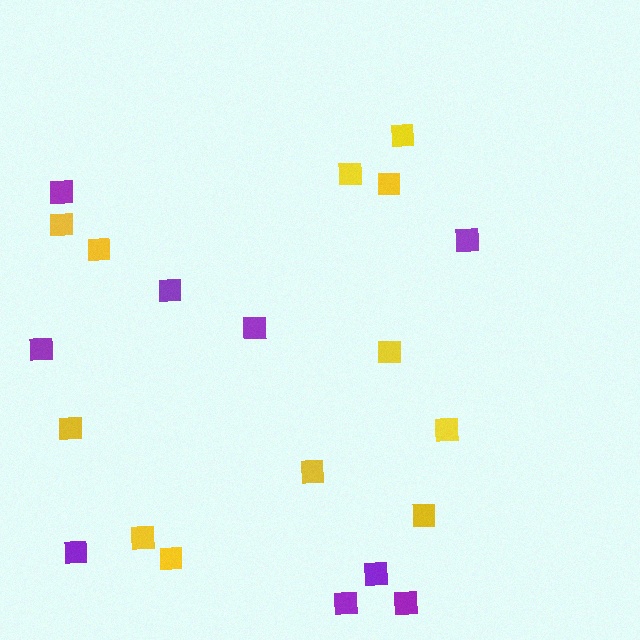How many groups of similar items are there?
There are 2 groups: one group of yellow squares (12) and one group of purple squares (9).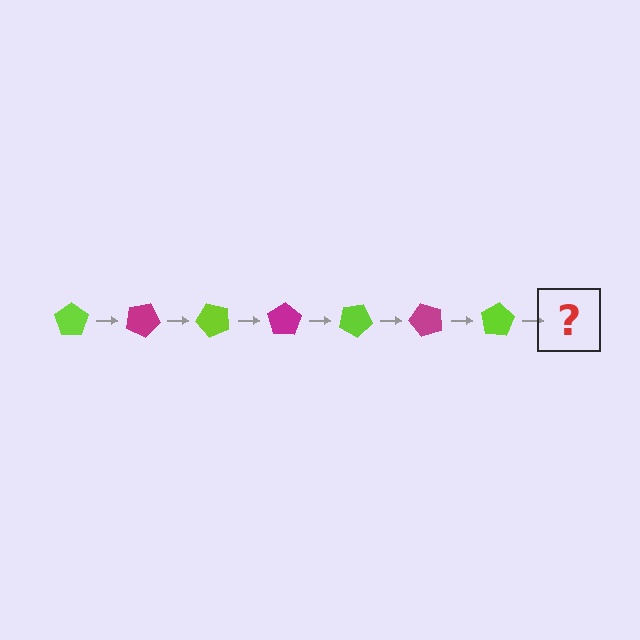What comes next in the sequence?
The next element should be a magenta pentagon, rotated 175 degrees from the start.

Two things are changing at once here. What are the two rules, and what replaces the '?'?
The two rules are that it rotates 25 degrees each step and the color cycles through lime and magenta. The '?' should be a magenta pentagon, rotated 175 degrees from the start.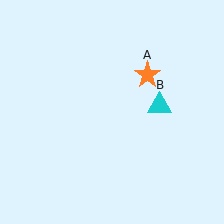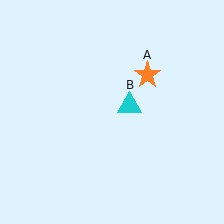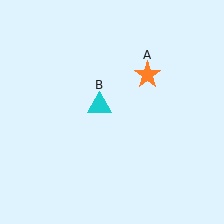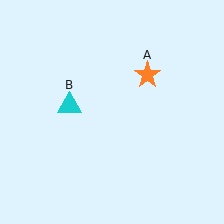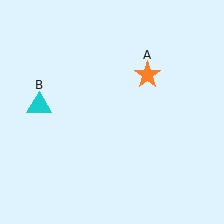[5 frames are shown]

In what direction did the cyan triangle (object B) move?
The cyan triangle (object B) moved left.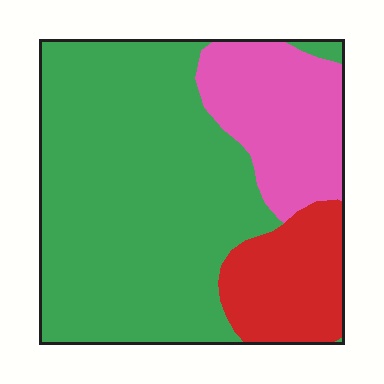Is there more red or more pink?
Pink.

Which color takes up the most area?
Green, at roughly 65%.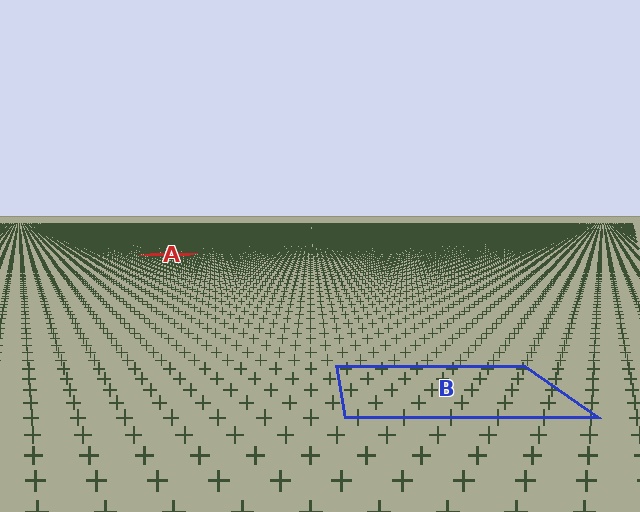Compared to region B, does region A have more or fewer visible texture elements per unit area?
Region A has more texture elements per unit area — they are packed more densely because it is farther away.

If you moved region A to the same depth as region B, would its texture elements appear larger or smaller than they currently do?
They would appear larger. At a closer depth, the same texture elements are projected at a bigger on-screen size.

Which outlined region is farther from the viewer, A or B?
Region A is farther from the viewer — the texture elements inside it appear smaller and more densely packed.